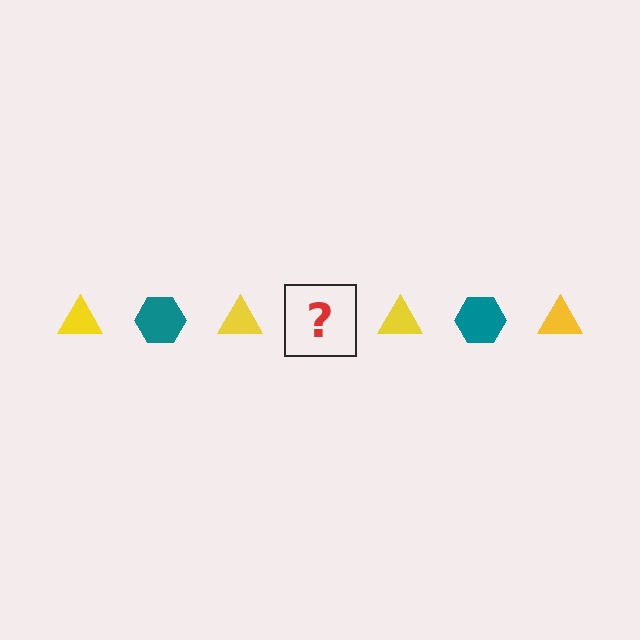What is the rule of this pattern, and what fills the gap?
The rule is that the pattern alternates between yellow triangle and teal hexagon. The gap should be filled with a teal hexagon.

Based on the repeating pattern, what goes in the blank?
The blank should be a teal hexagon.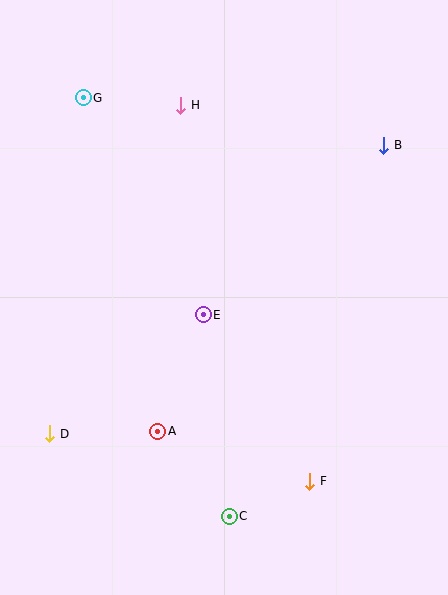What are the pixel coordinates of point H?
Point H is at (181, 105).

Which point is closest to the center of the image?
Point E at (203, 315) is closest to the center.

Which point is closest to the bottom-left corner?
Point D is closest to the bottom-left corner.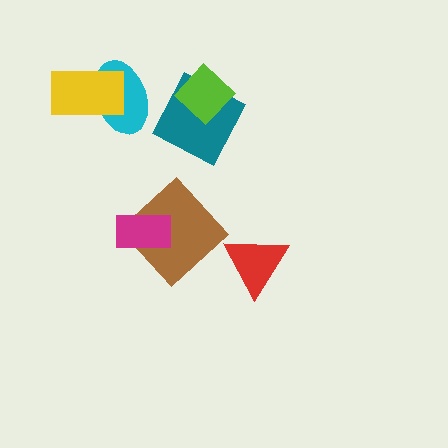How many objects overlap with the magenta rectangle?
1 object overlaps with the magenta rectangle.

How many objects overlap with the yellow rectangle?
1 object overlaps with the yellow rectangle.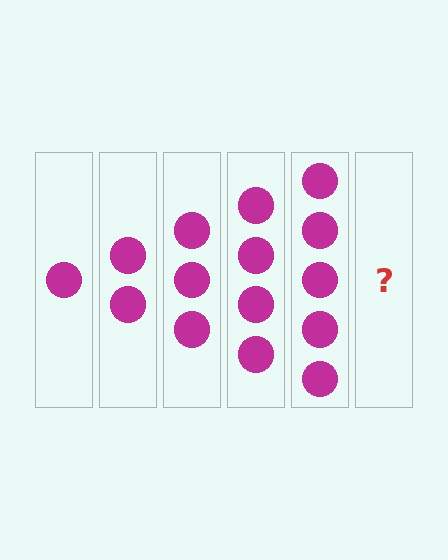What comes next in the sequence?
The next element should be 6 circles.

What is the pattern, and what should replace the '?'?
The pattern is that each step adds one more circle. The '?' should be 6 circles.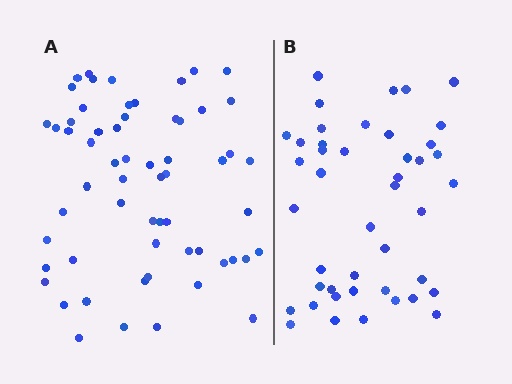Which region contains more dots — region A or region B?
Region A (the left region) has more dots.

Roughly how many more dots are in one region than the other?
Region A has approximately 15 more dots than region B.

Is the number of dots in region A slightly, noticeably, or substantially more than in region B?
Region A has noticeably more, but not dramatically so. The ratio is roughly 1.4 to 1.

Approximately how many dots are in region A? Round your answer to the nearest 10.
About 60 dots.